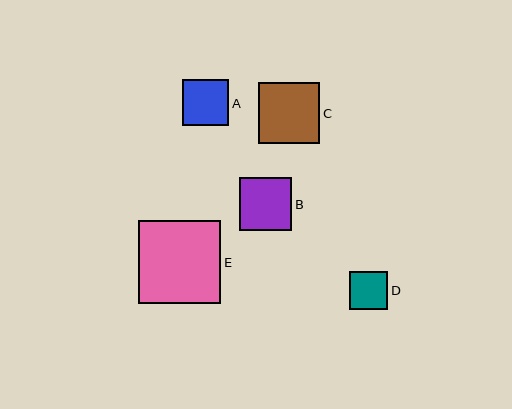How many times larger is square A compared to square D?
Square A is approximately 1.2 times the size of square D.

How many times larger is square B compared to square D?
Square B is approximately 1.4 times the size of square D.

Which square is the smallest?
Square D is the smallest with a size of approximately 38 pixels.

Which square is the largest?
Square E is the largest with a size of approximately 82 pixels.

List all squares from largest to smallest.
From largest to smallest: E, C, B, A, D.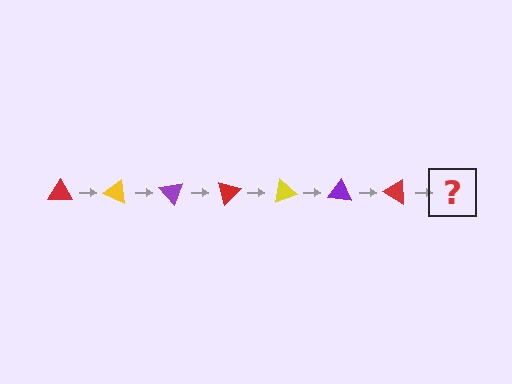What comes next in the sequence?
The next element should be a yellow triangle, rotated 175 degrees from the start.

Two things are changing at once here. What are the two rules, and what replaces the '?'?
The two rules are that it rotates 25 degrees each step and the color cycles through red, yellow, and purple. The '?' should be a yellow triangle, rotated 175 degrees from the start.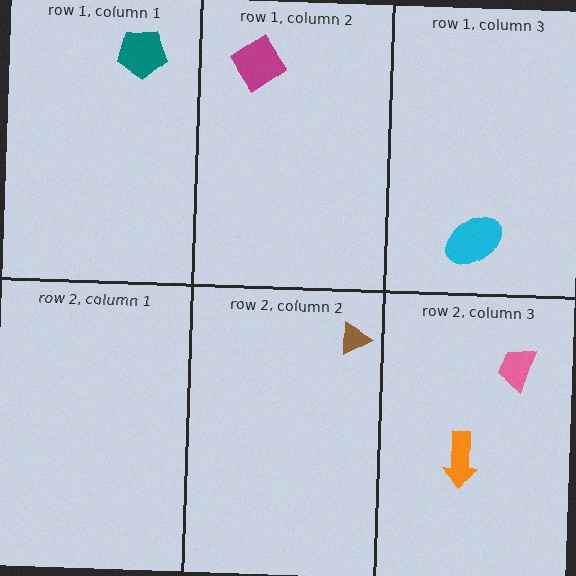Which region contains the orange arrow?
The row 2, column 3 region.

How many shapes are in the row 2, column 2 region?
1.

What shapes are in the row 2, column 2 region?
The brown triangle.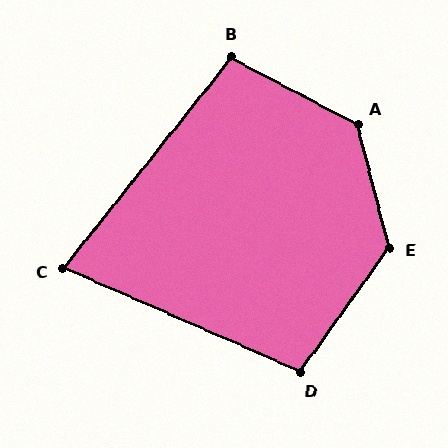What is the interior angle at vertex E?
Approximately 130 degrees (obtuse).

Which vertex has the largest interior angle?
A, at approximately 132 degrees.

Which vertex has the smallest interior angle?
C, at approximately 75 degrees.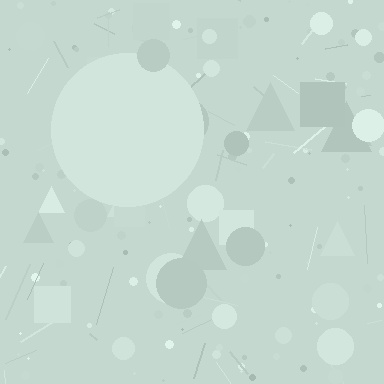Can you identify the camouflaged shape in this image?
The camouflaged shape is a circle.